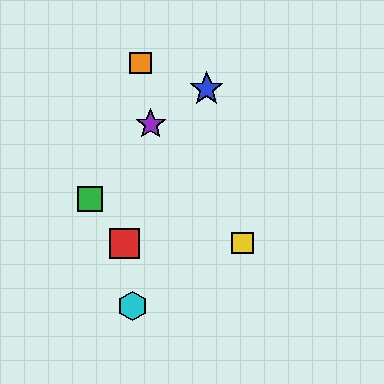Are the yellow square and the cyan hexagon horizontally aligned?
No, the yellow square is at y≈243 and the cyan hexagon is at y≈306.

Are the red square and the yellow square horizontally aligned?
Yes, both are at y≈243.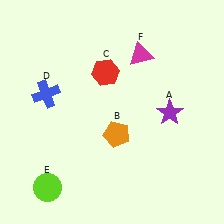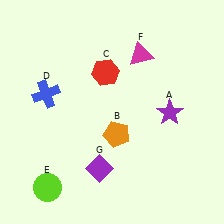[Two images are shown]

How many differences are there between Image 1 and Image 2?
There is 1 difference between the two images.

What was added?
A purple diamond (G) was added in Image 2.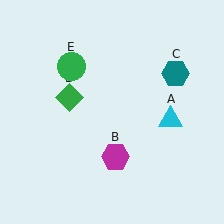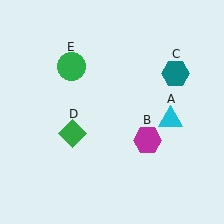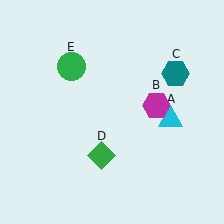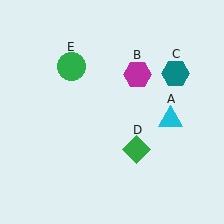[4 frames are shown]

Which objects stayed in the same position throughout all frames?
Cyan triangle (object A) and teal hexagon (object C) and green circle (object E) remained stationary.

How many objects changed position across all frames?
2 objects changed position: magenta hexagon (object B), green diamond (object D).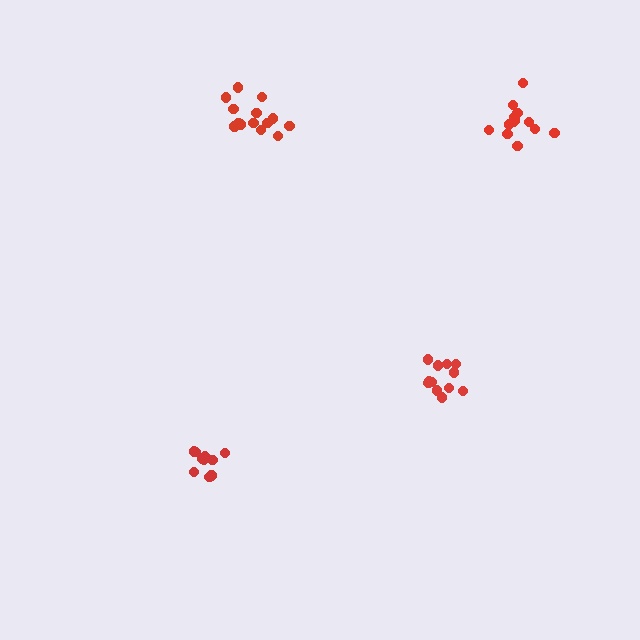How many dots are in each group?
Group 1: 11 dots, Group 2: 12 dots, Group 3: 14 dots, Group 4: 13 dots (50 total).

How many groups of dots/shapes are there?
There are 4 groups.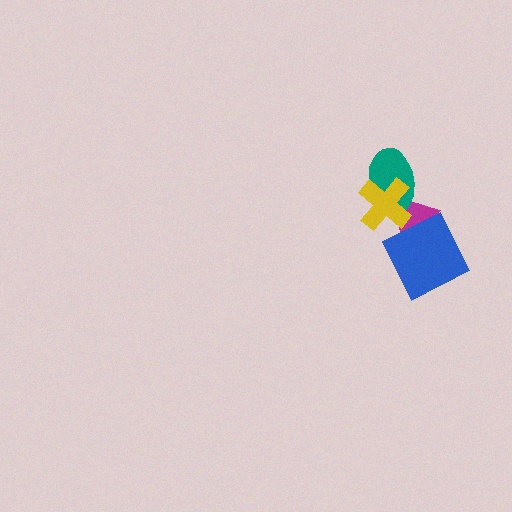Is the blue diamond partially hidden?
Yes, it is partially covered by another shape.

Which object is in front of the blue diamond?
The yellow cross is in front of the blue diamond.